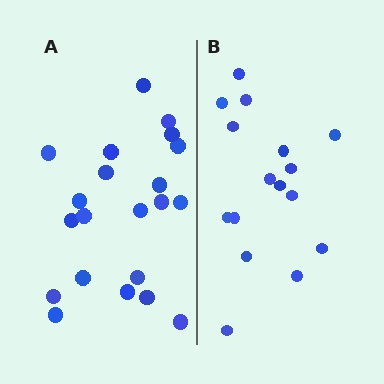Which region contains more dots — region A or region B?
Region A (the left region) has more dots.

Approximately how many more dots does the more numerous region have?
Region A has about 5 more dots than region B.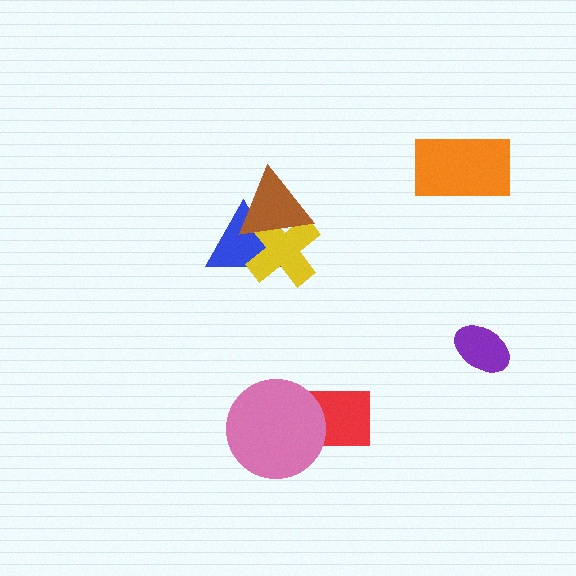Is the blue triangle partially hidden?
Yes, it is partially covered by another shape.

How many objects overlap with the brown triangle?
2 objects overlap with the brown triangle.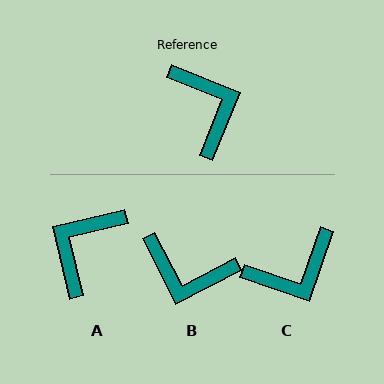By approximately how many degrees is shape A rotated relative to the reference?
Approximately 126 degrees counter-clockwise.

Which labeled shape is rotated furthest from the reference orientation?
B, about 130 degrees away.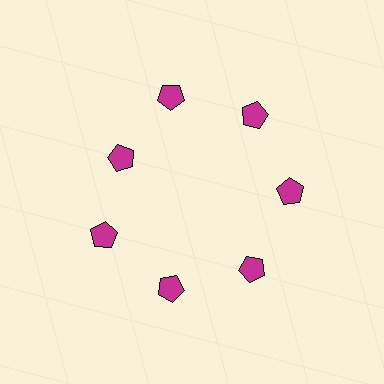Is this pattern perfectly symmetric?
No. The 7 magenta pentagons are arranged in a ring, but one element near the 10 o'clock position is pulled inward toward the center, breaking the 7-fold rotational symmetry.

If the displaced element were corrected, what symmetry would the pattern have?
It would have 7-fold rotational symmetry — the pattern would map onto itself every 51 degrees.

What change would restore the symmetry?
The symmetry would be restored by moving it outward, back onto the ring so that all 7 pentagons sit at equal angles and equal distance from the center.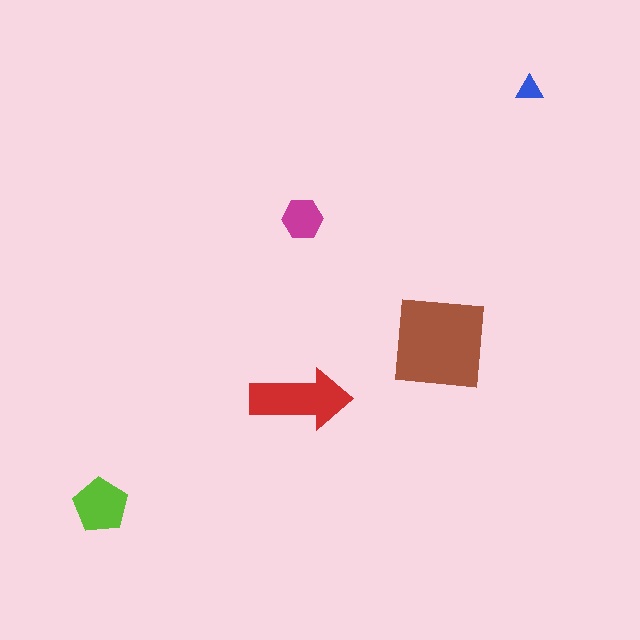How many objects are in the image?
There are 5 objects in the image.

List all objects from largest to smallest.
The brown square, the red arrow, the lime pentagon, the magenta hexagon, the blue triangle.